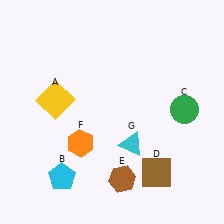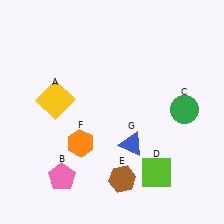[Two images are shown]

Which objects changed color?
B changed from cyan to pink. D changed from brown to lime. G changed from cyan to blue.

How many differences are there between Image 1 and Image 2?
There are 3 differences between the two images.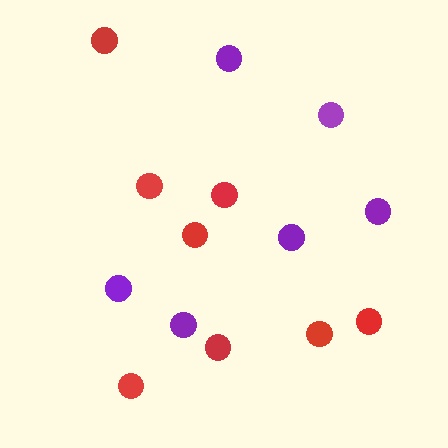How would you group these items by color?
There are 2 groups: one group of purple circles (6) and one group of red circles (8).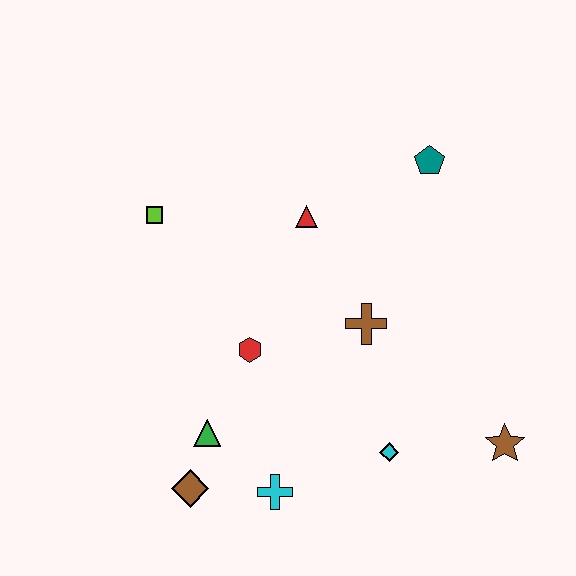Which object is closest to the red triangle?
The brown cross is closest to the red triangle.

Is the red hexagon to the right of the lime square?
Yes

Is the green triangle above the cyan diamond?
Yes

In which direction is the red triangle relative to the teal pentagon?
The red triangle is to the left of the teal pentagon.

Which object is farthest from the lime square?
The brown star is farthest from the lime square.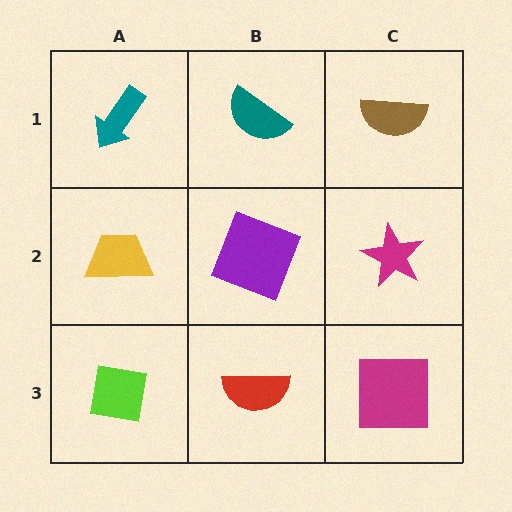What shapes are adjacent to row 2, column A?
A teal arrow (row 1, column A), a lime square (row 3, column A), a purple square (row 2, column B).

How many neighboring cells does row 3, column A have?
2.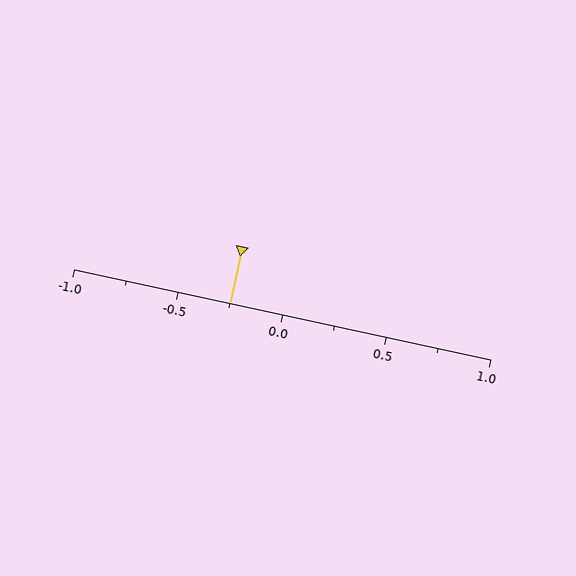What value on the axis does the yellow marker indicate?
The marker indicates approximately -0.25.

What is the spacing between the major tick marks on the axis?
The major ticks are spaced 0.5 apart.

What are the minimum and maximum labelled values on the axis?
The axis runs from -1.0 to 1.0.